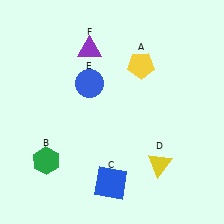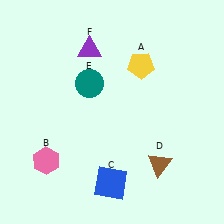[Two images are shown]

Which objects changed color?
B changed from green to pink. D changed from yellow to brown. E changed from blue to teal.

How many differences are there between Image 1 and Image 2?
There are 3 differences between the two images.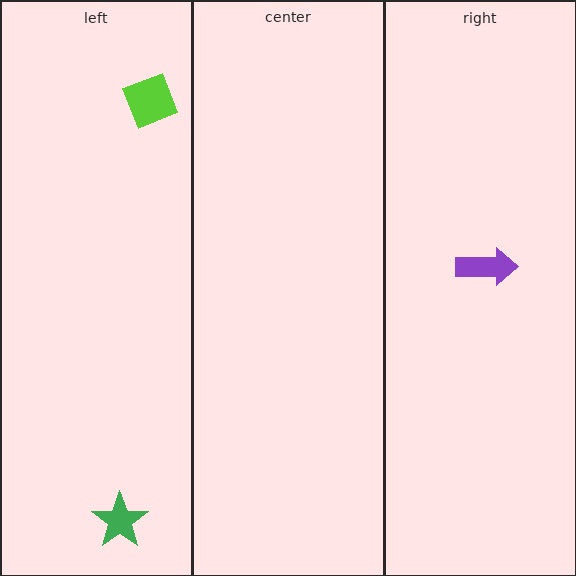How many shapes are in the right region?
1.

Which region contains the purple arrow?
The right region.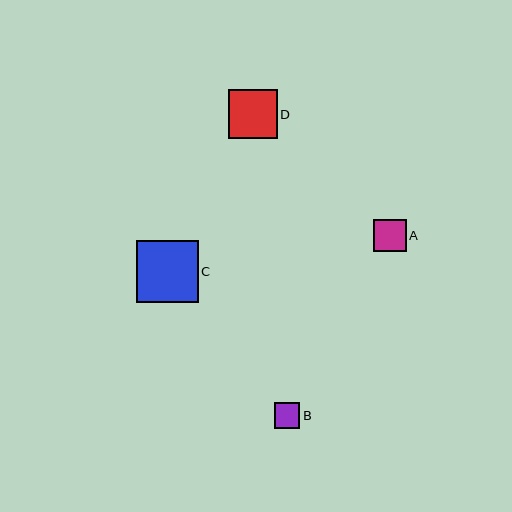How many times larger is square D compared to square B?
Square D is approximately 1.9 times the size of square B.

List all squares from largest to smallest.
From largest to smallest: C, D, A, B.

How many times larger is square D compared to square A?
Square D is approximately 1.5 times the size of square A.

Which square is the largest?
Square C is the largest with a size of approximately 62 pixels.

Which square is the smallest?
Square B is the smallest with a size of approximately 25 pixels.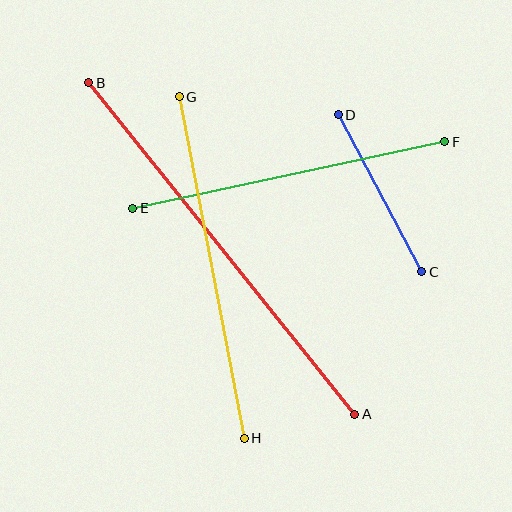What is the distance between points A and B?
The distance is approximately 425 pixels.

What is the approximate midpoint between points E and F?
The midpoint is at approximately (289, 175) pixels.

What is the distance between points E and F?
The distance is approximately 319 pixels.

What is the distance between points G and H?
The distance is approximately 347 pixels.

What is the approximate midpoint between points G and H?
The midpoint is at approximately (212, 267) pixels.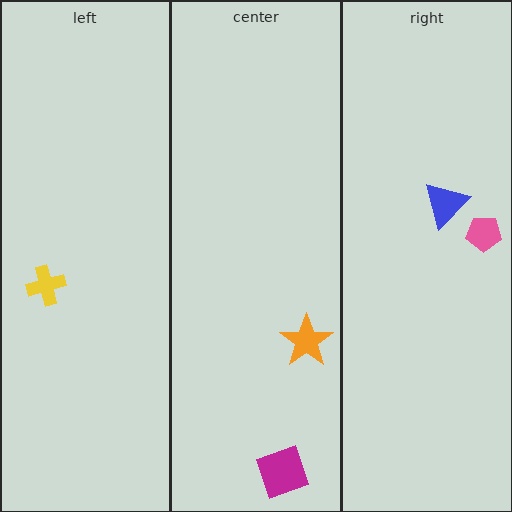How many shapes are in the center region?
2.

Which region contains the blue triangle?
The right region.